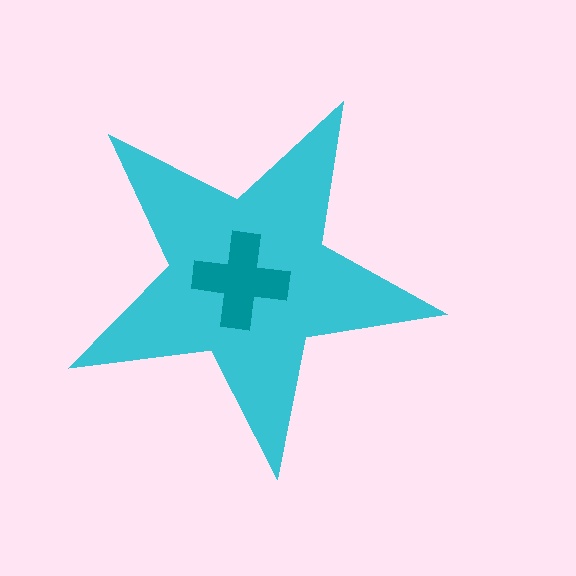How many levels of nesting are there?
2.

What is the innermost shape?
The teal cross.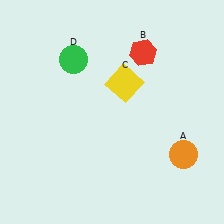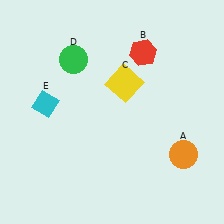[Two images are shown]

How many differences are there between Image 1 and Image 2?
There is 1 difference between the two images.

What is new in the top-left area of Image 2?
A cyan diamond (E) was added in the top-left area of Image 2.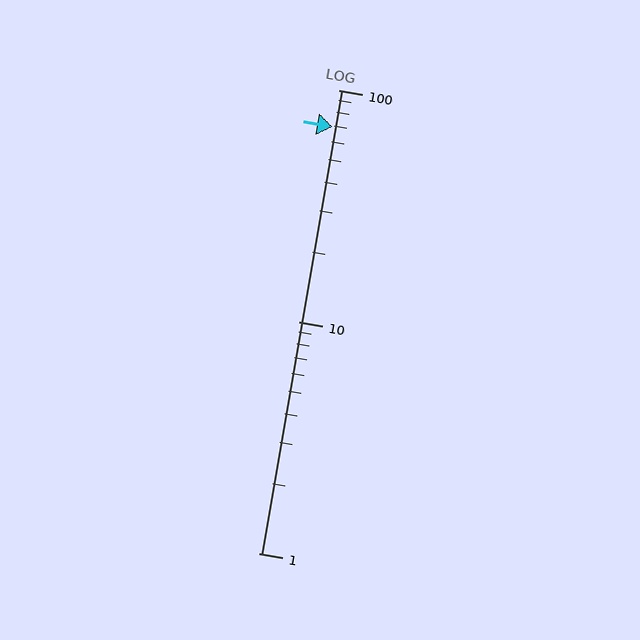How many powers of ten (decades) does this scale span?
The scale spans 2 decades, from 1 to 100.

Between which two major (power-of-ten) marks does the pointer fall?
The pointer is between 10 and 100.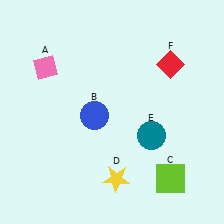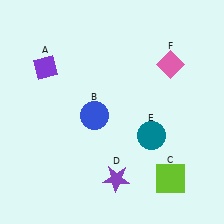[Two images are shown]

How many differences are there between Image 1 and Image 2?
There are 3 differences between the two images.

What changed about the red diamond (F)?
In Image 1, F is red. In Image 2, it changed to pink.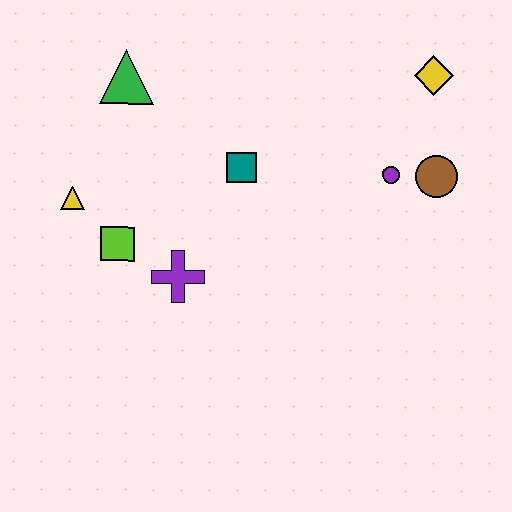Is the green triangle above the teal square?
Yes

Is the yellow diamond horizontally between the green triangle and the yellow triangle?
No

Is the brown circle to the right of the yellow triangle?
Yes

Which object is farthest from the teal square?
The yellow diamond is farthest from the teal square.